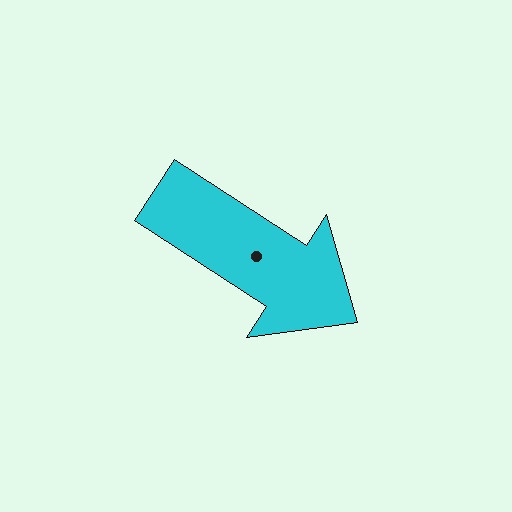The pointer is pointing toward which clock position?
Roughly 4 o'clock.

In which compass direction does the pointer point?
Southeast.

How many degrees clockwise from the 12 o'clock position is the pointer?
Approximately 123 degrees.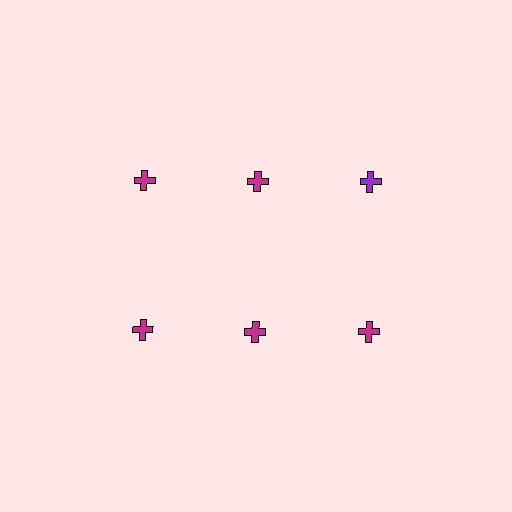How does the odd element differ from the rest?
It has a different color: purple instead of magenta.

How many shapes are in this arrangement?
There are 6 shapes arranged in a grid pattern.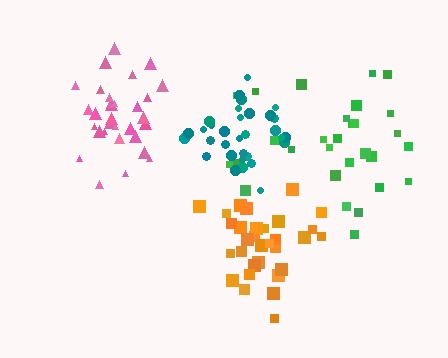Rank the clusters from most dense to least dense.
teal, pink, orange, green.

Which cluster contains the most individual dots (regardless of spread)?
Teal (32).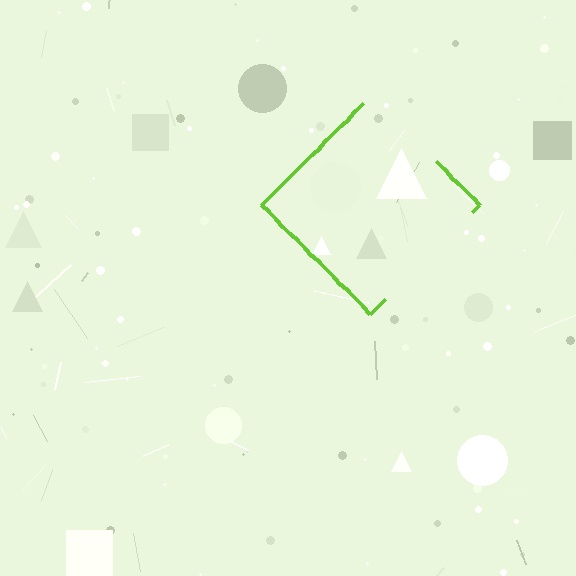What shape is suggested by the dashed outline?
The dashed outline suggests a diamond.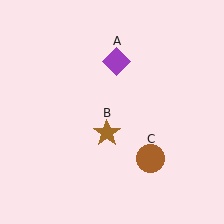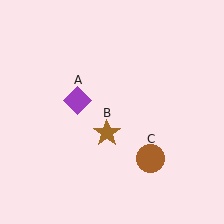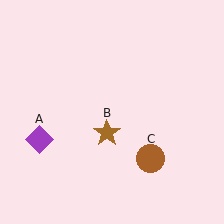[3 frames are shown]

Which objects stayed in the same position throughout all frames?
Brown star (object B) and brown circle (object C) remained stationary.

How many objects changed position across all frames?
1 object changed position: purple diamond (object A).